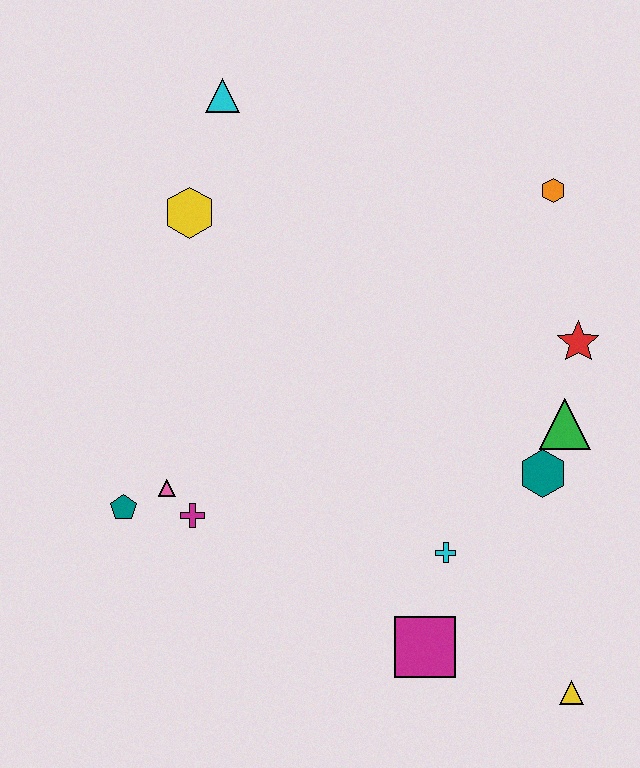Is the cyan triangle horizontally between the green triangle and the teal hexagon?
No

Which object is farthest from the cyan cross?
The cyan triangle is farthest from the cyan cross.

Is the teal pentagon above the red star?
No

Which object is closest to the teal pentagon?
The pink triangle is closest to the teal pentagon.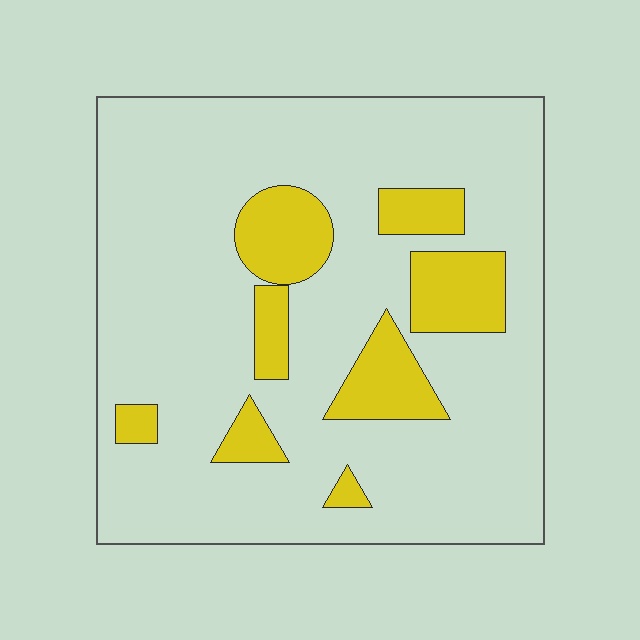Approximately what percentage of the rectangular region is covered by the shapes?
Approximately 20%.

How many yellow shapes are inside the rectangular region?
8.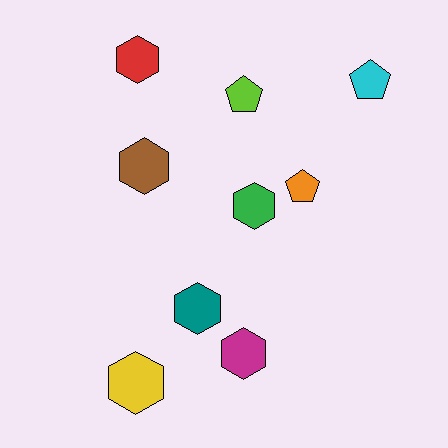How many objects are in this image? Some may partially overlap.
There are 9 objects.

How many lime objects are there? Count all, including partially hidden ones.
There is 1 lime object.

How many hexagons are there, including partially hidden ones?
There are 6 hexagons.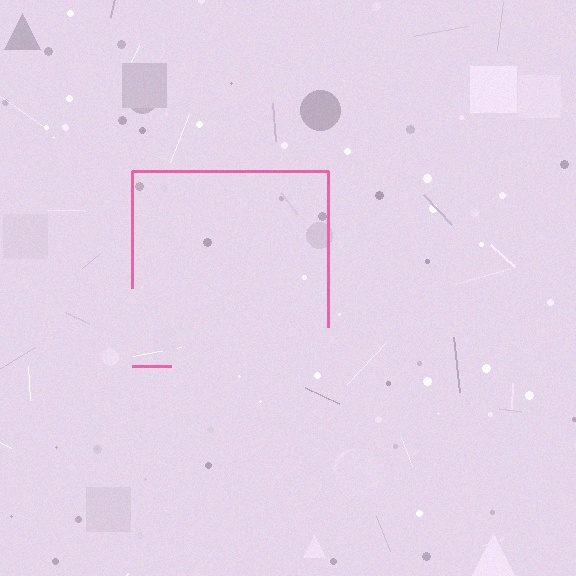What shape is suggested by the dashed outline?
The dashed outline suggests a square.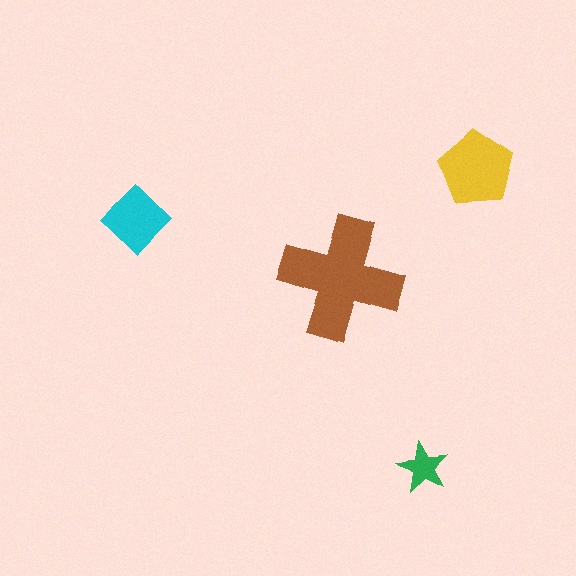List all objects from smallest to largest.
The green star, the cyan diamond, the yellow pentagon, the brown cross.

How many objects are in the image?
There are 4 objects in the image.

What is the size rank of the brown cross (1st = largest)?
1st.